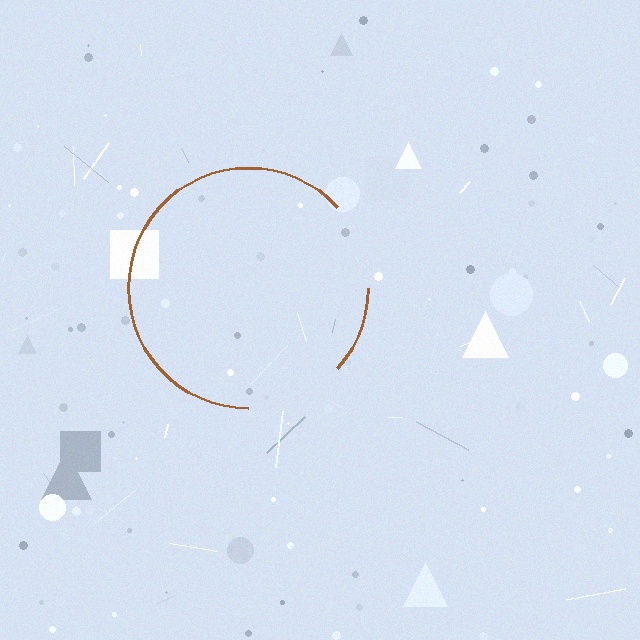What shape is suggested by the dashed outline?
The dashed outline suggests a circle.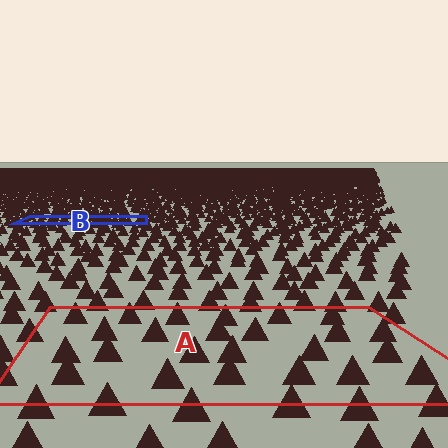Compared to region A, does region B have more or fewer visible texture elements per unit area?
Region B has more texture elements per unit area — they are packed more densely because it is farther away.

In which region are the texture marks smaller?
The texture marks are smaller in region B, because it is farther away.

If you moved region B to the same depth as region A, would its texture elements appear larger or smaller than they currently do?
They would appear larger. At a closer depth, the same texture elements are projected at a bigger on-screen size.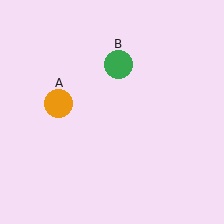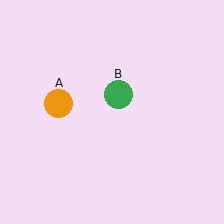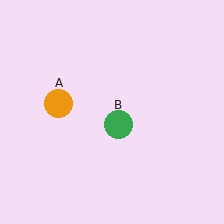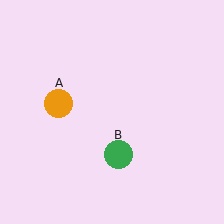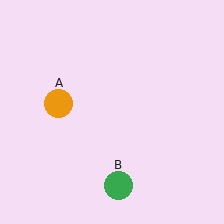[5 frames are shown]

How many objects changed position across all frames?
1 object changed position: green circle (object B).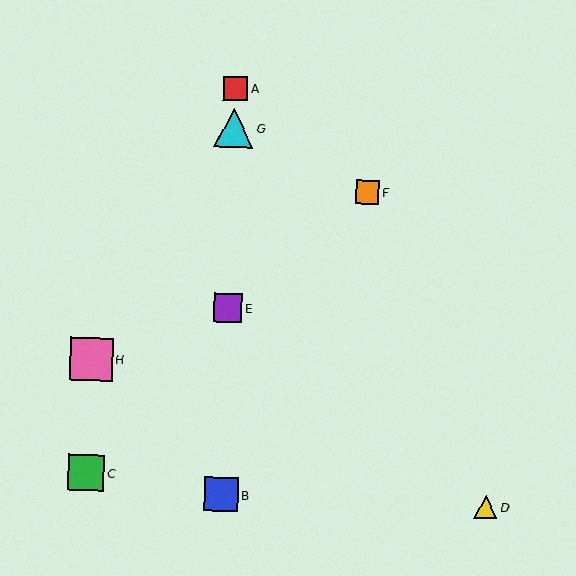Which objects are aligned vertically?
Objects A, B, E, G are aligned vertically.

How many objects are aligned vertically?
4 objects (A, B, E, G) are aligned vertically.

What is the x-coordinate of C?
Object C is at x≈86.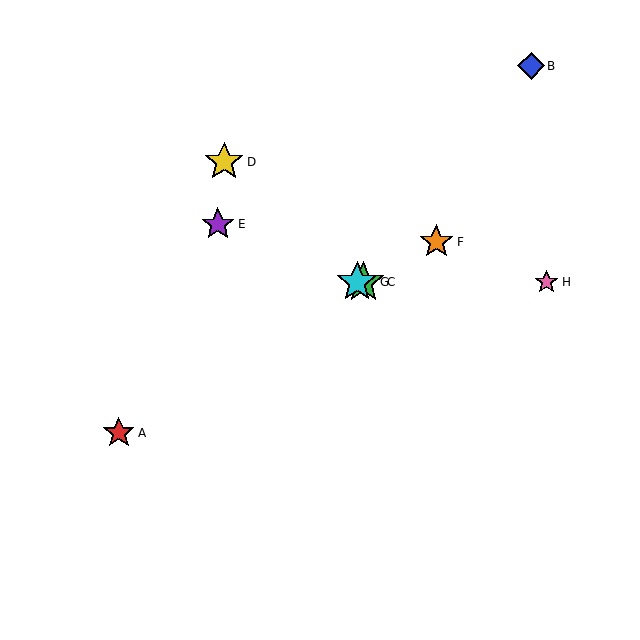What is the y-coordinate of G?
Object G is at y≈282.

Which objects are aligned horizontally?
Objects C, G, H are aligned horizontally.